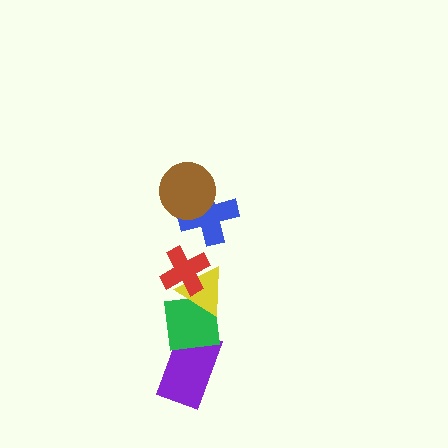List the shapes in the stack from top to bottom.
From top to bottom: the brown circle, the blue cross, the red cross, the yellow triangle, the green square, the purple rectangle.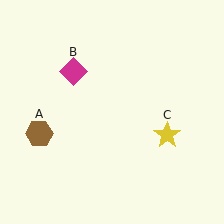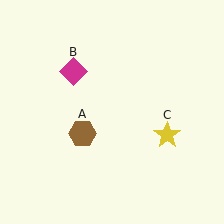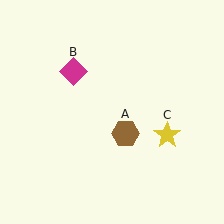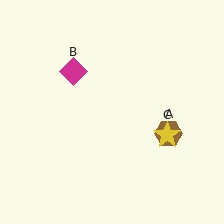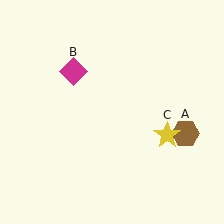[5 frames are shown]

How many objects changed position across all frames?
1 object changed position: brown hexagon (object A).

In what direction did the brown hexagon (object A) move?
The brown hexagon (object A) moved right.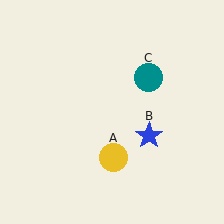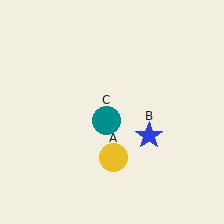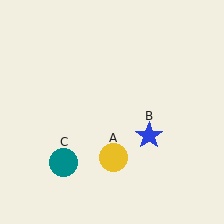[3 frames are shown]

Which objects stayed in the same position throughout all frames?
Yellow circle (object A) and blue star (object B) remained stationary.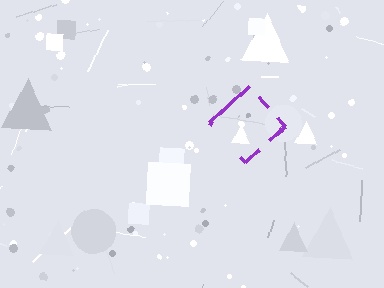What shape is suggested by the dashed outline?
The dashed outline suggests a diamond.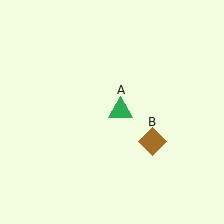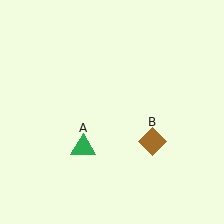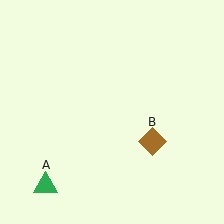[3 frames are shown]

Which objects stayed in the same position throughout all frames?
Brown diamond (object B) remained stationary.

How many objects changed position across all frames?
1 object changed position: green triangle (object A).